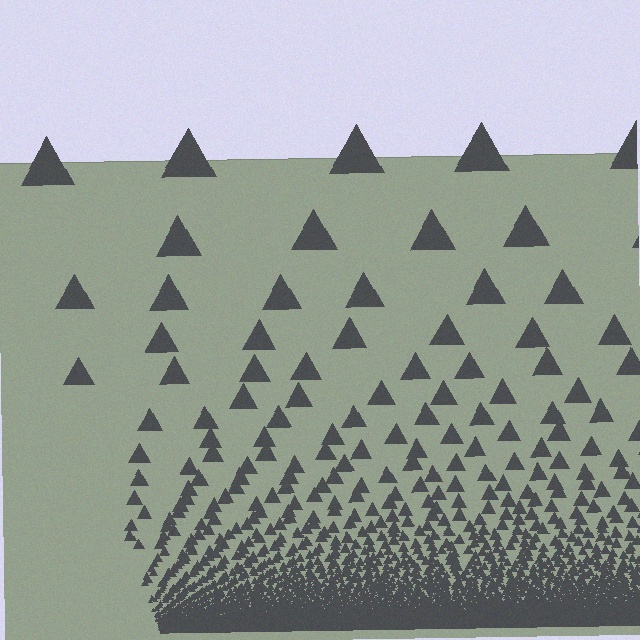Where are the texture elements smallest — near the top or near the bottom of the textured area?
Near the bottom.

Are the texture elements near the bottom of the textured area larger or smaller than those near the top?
Smaller. The gradient is inverted — elements near the bottom are smaller and denser.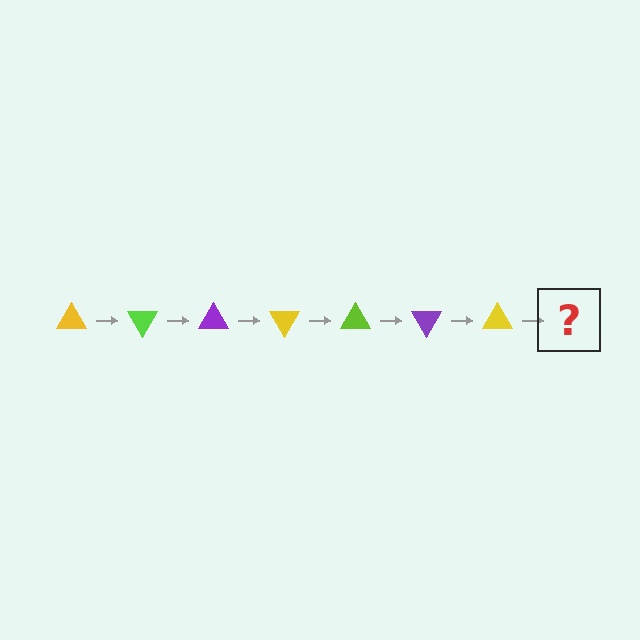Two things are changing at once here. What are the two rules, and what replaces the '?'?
The two rules are that it rotates 60 degrees each step and the color cycles through yellow, lime, and purple. The '?' should be a lime triangle, rotated 420 degrees from the start.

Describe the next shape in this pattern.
It should be a lime triangle, rotated 420 degrees from the start.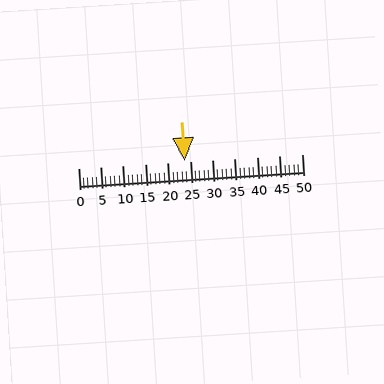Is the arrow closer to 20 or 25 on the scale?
The arrow is closer to 25.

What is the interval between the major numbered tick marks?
The major tick marks are spaced 5 units apart.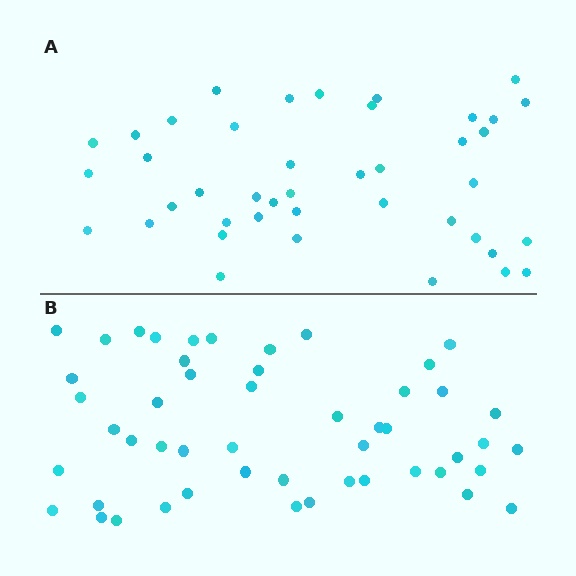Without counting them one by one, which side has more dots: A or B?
Region B (the bottom region) has more dots.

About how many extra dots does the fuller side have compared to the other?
Region B has roughly 8 or so more dots than region A.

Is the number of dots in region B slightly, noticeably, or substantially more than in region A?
Region B has only slightly more — the two regions are fairly close. The ratio is roughly 1.2 to 1.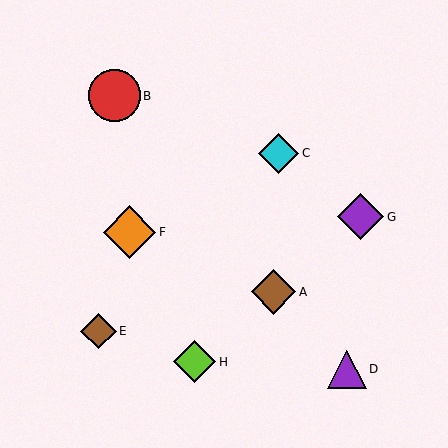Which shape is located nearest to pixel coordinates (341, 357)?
The purple triangle (labeled D) at (347, 369) is nearest to that location.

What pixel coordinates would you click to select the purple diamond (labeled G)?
Click at (361, 217) to select the purple diamond G.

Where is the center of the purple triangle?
The center of the purple triangle is at (347, 369).